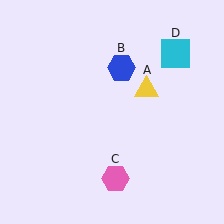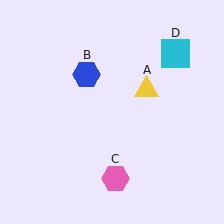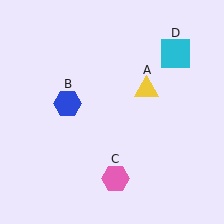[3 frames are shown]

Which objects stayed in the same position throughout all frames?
Yellow triangle (object A) and pink hexagon (object C) and cyan square (object D) remained stationary.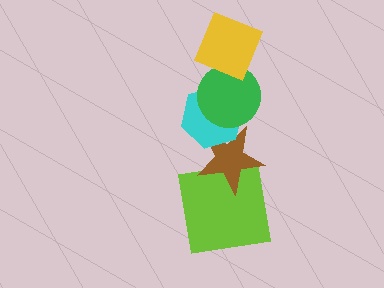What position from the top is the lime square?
The lime square is 5th from the top.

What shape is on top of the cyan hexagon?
The green circle is on top of the cyan hexagon.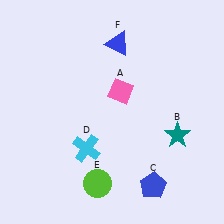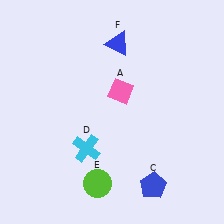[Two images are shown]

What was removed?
The teal star (B) was removed in Image 2.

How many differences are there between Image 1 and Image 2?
There is 1 difference between the two images.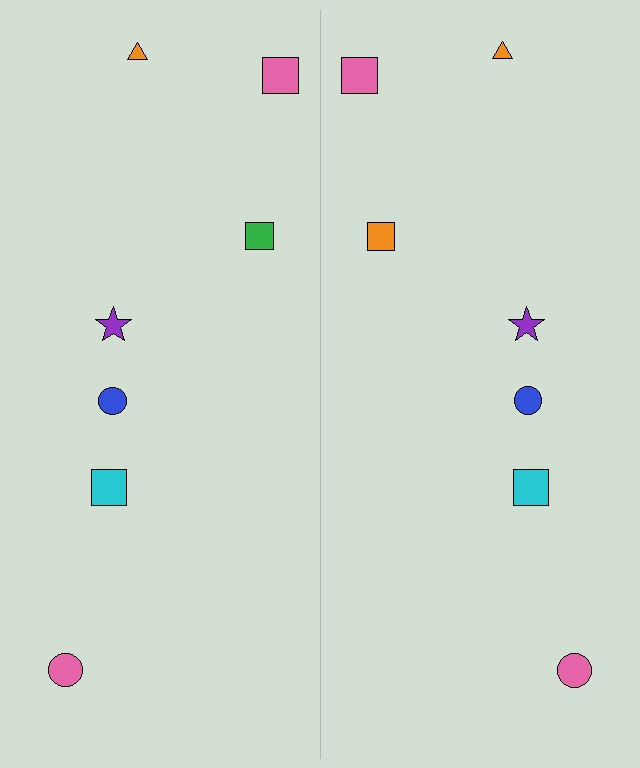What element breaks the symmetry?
The orange square on the right side breaks the symmetry — its mirror counterpart is green.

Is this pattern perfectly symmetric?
No, the pattern is not perfectly symmetric. The orange square on the right side breaks the symmetry — its mirror counterpart is green.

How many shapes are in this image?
There are 14 shapes in this image.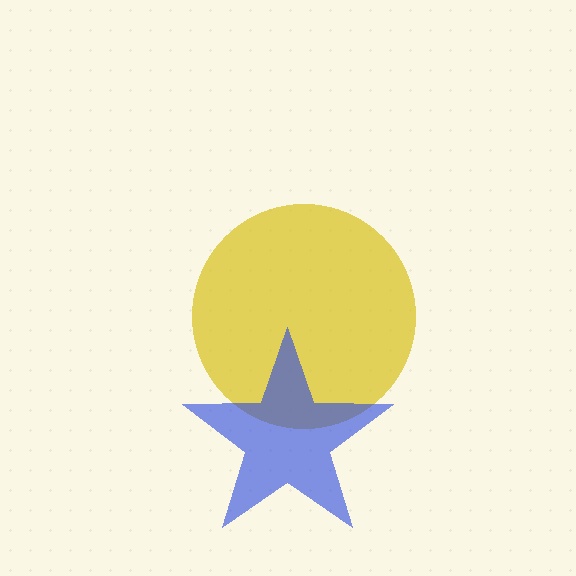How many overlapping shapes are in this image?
There are 2 overlapping shapes in the image.